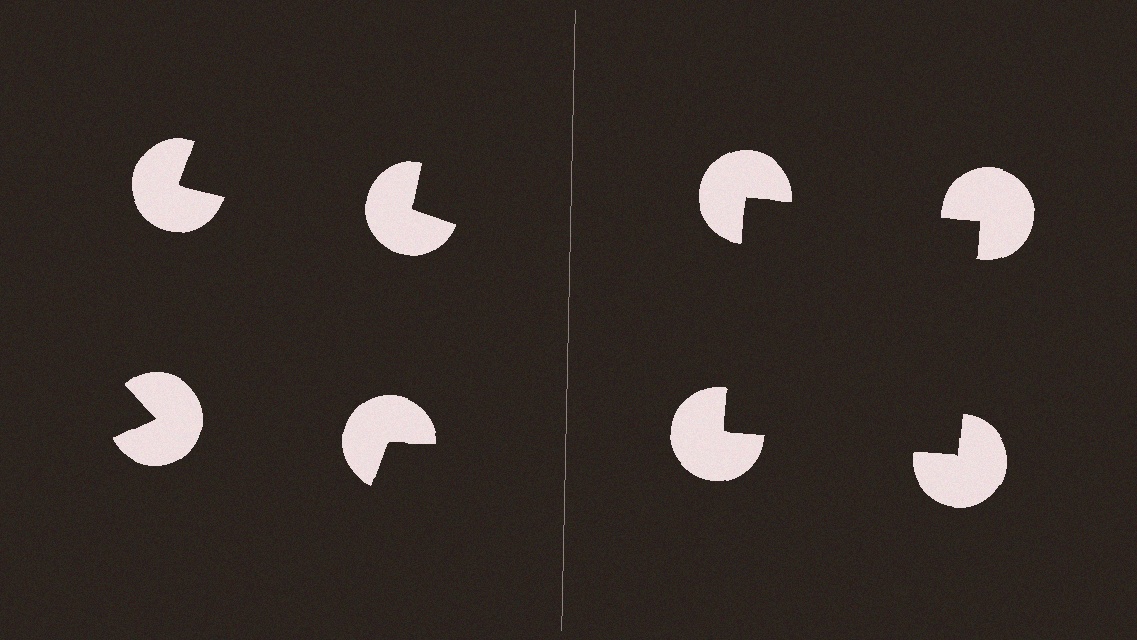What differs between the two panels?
The pac-man discs are positioned identically on both sides; only the wedge orientations differ. On the right they align to a square; on the left they are misaligned.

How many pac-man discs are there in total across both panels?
8 — 4 on each side.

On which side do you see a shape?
An illusory square appears on the right side. On the left side the wedge cuts are rotated, so no coherent shape forms.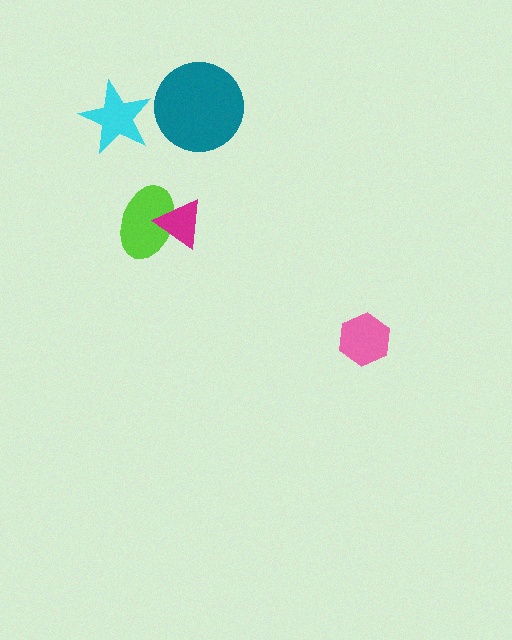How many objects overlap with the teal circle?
0 objects overlap with the teal circle.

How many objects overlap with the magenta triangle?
1 object overlaps with the magenta triangle.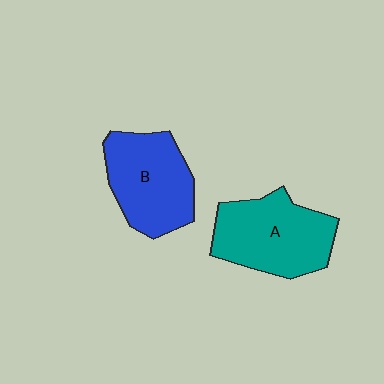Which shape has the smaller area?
Shape B (blue).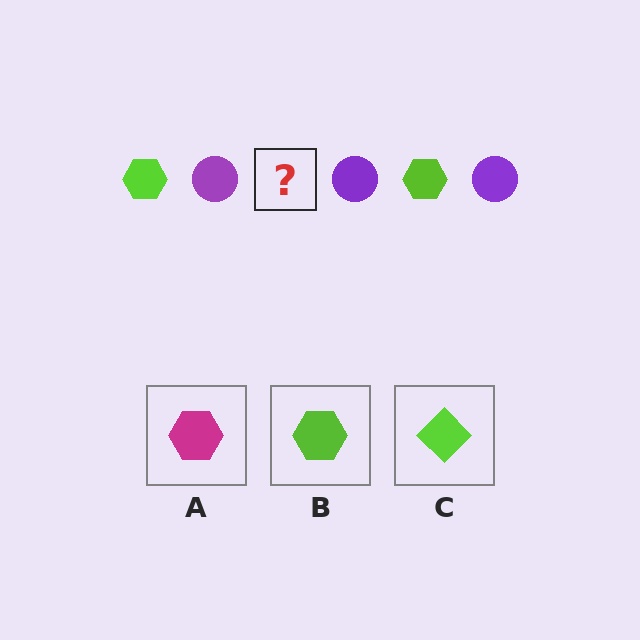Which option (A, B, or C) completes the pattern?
B.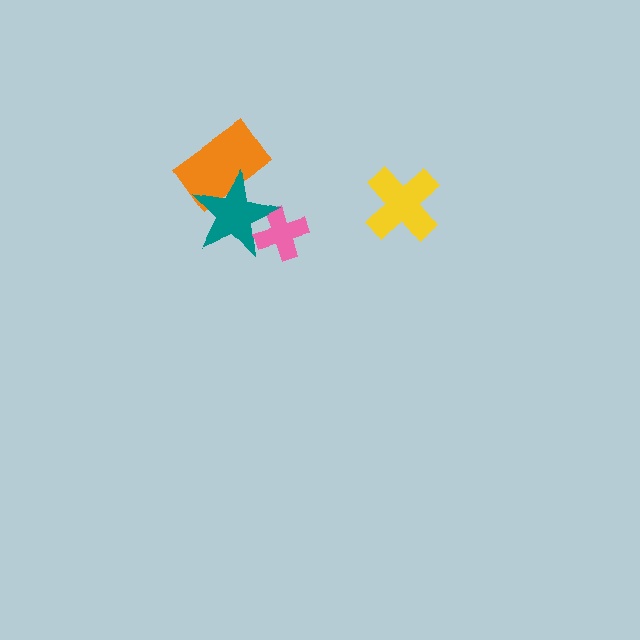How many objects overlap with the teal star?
2 objects overlap with the teal star.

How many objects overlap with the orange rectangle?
1 object overlaps with the orange rectangle.